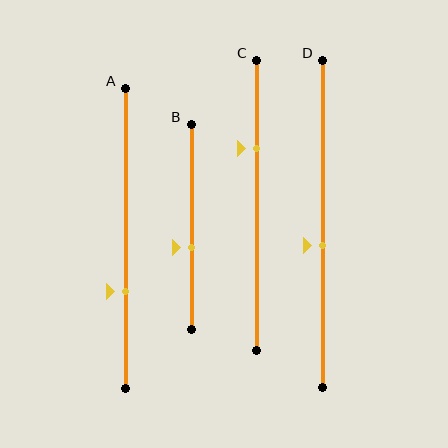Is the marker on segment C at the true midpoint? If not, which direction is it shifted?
No, the marker on segment C is shifted upward by about 20% of the segment length.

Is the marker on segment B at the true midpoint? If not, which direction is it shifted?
No, the marker on segment B is shifted downward by about 10% of the segment length.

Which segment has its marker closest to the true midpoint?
Segment D has its marker closest to the true midpoint.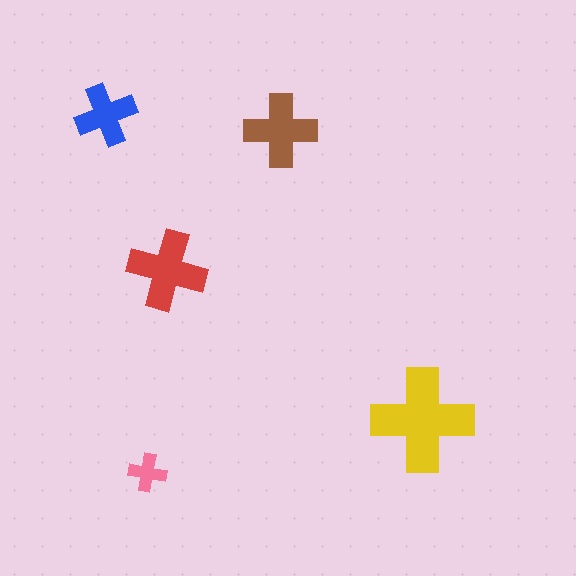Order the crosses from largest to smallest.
the yellow one, the red one, the brown one, the blue one, the pink one.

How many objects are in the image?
There are 5 objects in the image.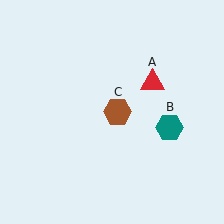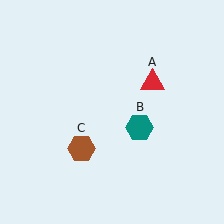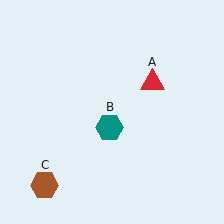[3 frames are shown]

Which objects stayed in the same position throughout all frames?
Red triangle (object A) remained stationary.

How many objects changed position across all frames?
2 objects changed position: teal hexagon (object B), brown hexagon (object C).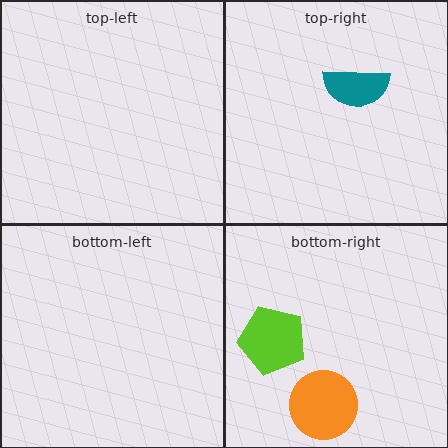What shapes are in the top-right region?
The teal semicircle.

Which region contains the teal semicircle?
The top-right region.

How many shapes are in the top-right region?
1.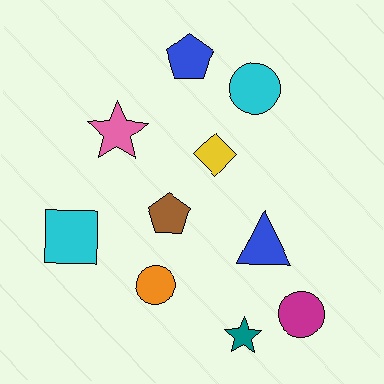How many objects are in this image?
There are 10 objects.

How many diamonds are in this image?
There is 1 diamond.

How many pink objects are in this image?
There is 1 pink object.